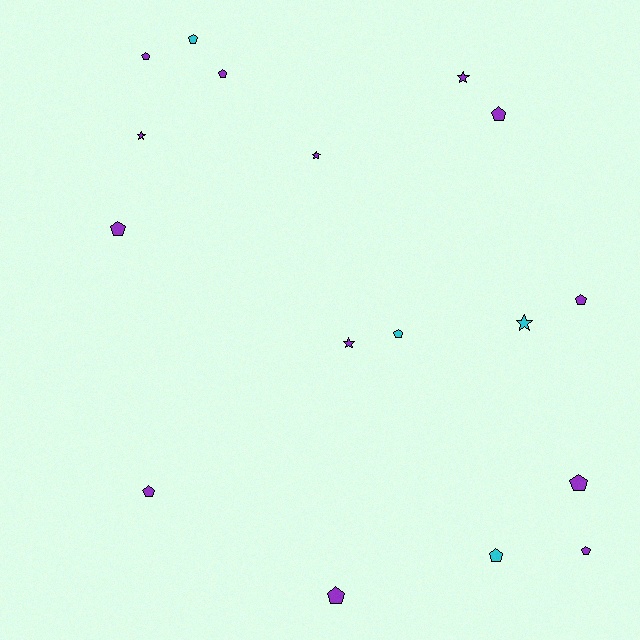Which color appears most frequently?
Purple, with 13 objects.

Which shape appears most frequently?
Pentagon, with 12 objects.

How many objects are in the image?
There are 17 objects.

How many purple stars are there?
There are 4 purple stars.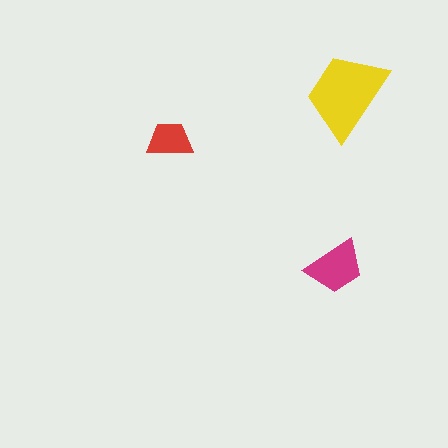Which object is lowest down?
The magenta trapezoid is bottommost.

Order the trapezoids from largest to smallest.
the yellow one, the magenta one, the red one.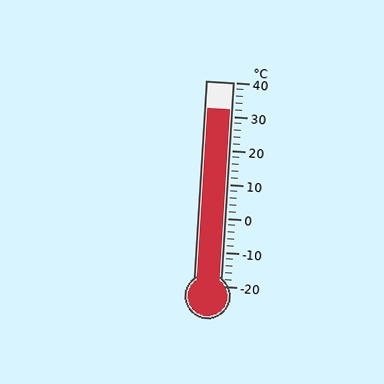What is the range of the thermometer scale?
The thermometer scale ranges from -20°C to 40°C.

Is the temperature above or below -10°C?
The temperature is above -10°C.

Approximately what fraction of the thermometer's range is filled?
The thermometer is filled to approximately 85% of its range.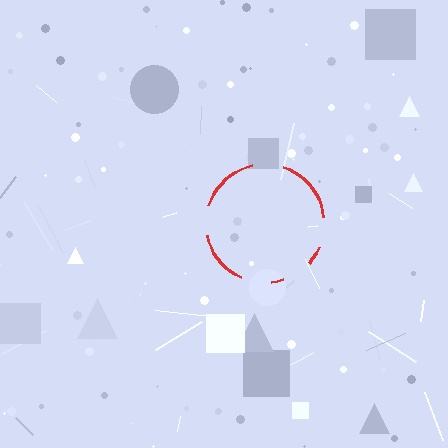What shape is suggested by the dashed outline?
The dashed outline suggests a circle.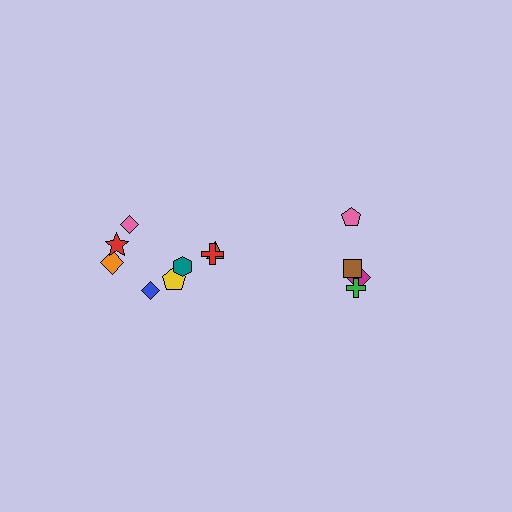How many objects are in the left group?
There are 8 objects.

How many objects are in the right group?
There are 4 objects.